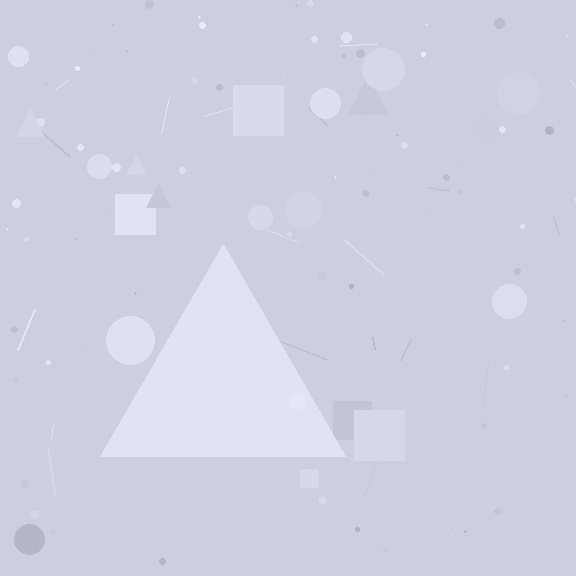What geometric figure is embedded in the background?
A triangle is embedded in the background.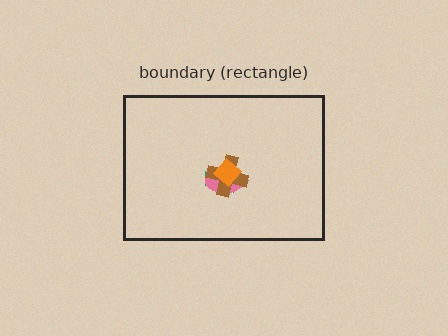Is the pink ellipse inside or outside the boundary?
Inside.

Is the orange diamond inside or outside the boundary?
Inside.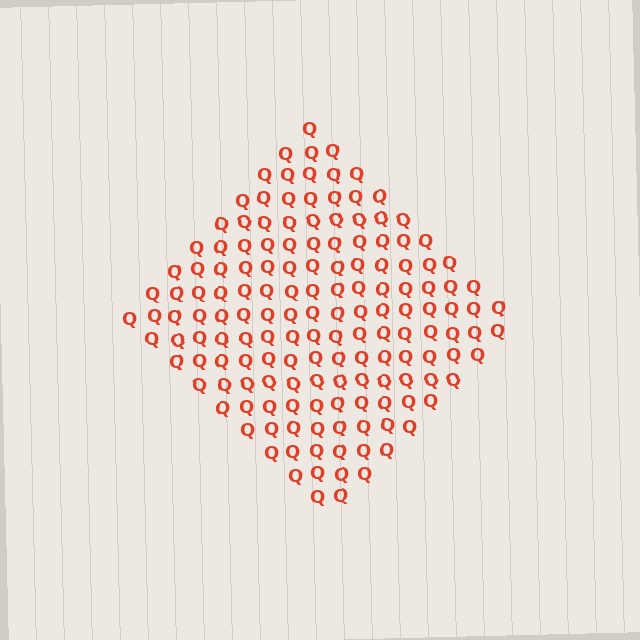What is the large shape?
The large shape is a diamond.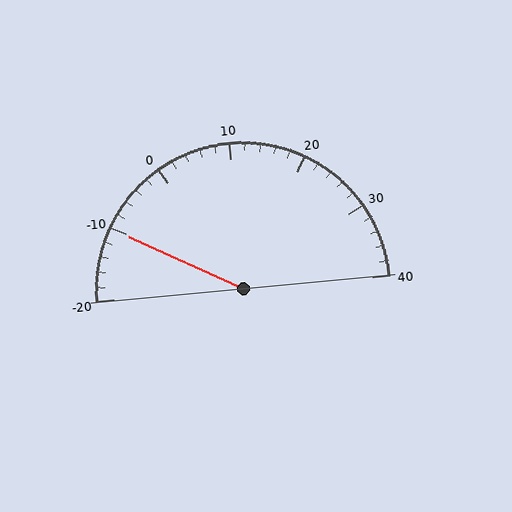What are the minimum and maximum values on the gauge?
The gauge ranges from -20 to 40.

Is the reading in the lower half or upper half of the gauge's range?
The reading is in the lower half of the range (-20 to 40).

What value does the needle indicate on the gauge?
The needle indicates approximately -10.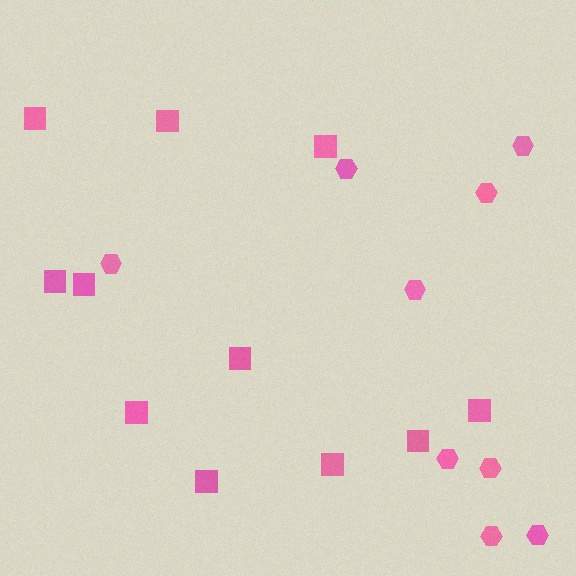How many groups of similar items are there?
There are 2 groups: one group of hexagons (9) and one group of squares (11).